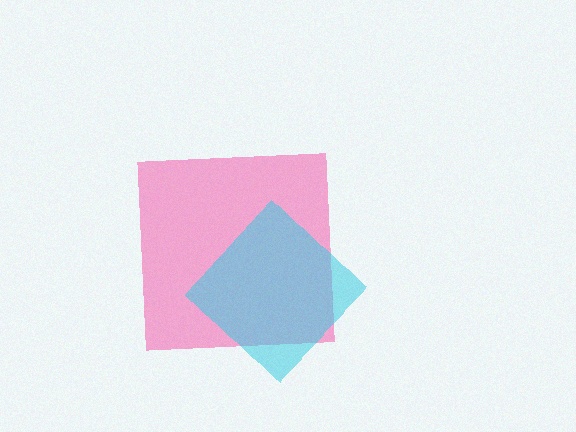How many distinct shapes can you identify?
There are 2 distinct shapes: a pink square, a cyan diamond.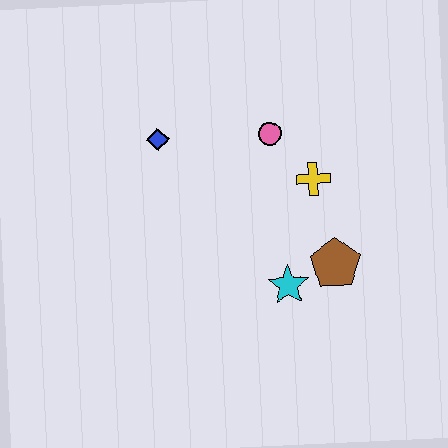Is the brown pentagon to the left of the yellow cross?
No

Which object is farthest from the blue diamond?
The brown pentagon is farthest from the blue diamond.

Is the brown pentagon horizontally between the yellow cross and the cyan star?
No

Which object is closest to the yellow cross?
The pink circle is closest to the yellow cross.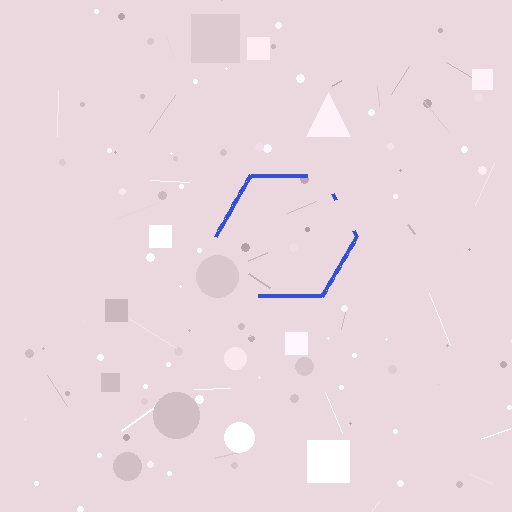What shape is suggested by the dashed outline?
The dashed outline suggests a hexagon.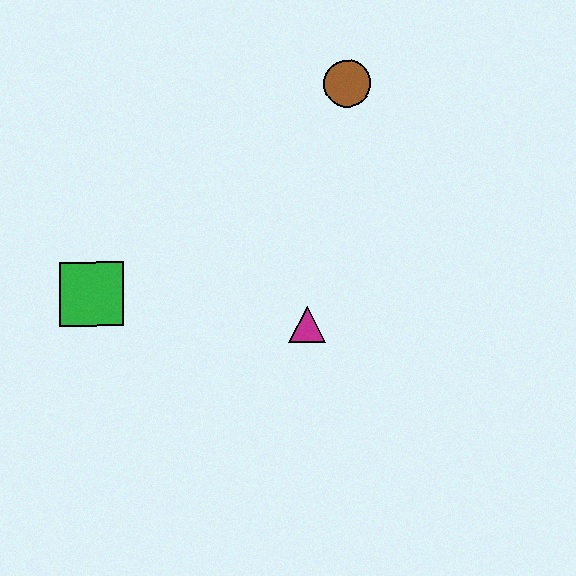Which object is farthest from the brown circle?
The green square is farthest from the brown circle.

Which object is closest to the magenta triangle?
The green square is closest to the magenta triangle.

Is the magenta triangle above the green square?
No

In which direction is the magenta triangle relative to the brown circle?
The magenta triangle is below the brown circle.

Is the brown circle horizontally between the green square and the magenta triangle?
No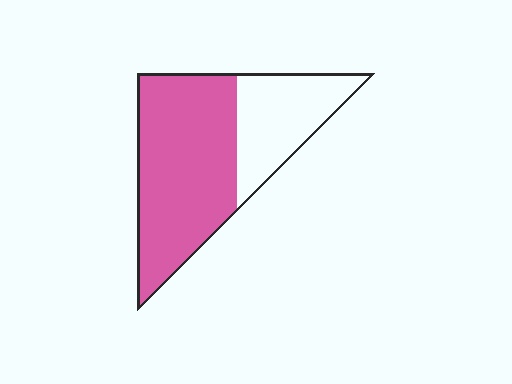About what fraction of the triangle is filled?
About two thirds (2/3).